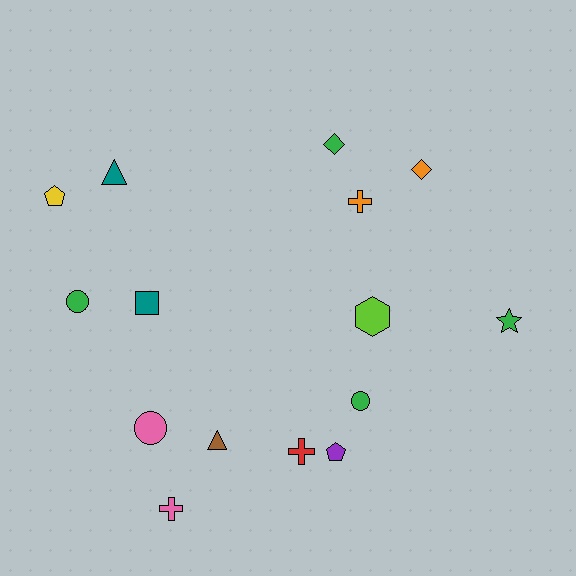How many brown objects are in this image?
There is 1 brown object.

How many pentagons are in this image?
There are 2 pentagons.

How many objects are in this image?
There are 15 objects.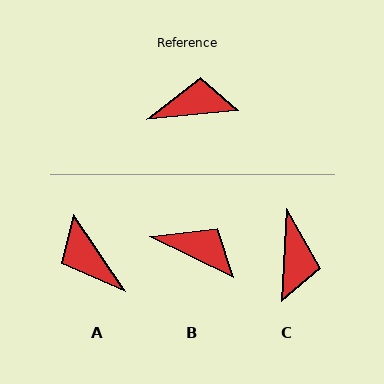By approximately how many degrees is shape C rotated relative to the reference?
Approximately 99 degrees clockwise.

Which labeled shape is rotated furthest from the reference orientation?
A, about 118 degrees away.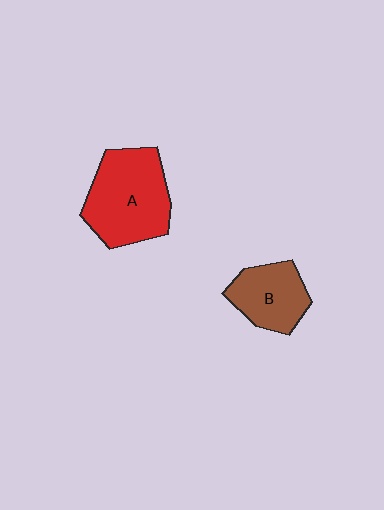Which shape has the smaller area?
Shape B (brown).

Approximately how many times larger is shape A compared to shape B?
Approximately 1.6 times.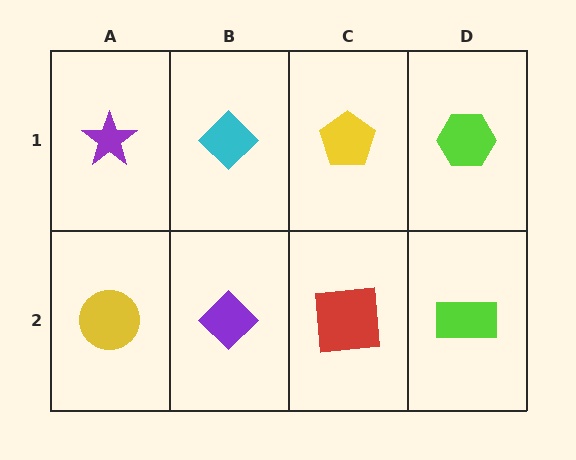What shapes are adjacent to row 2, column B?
A cyan diamond (row 1, column B), a yellow circle (row 2, column A), a red square (row 2, column C).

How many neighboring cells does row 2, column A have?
2.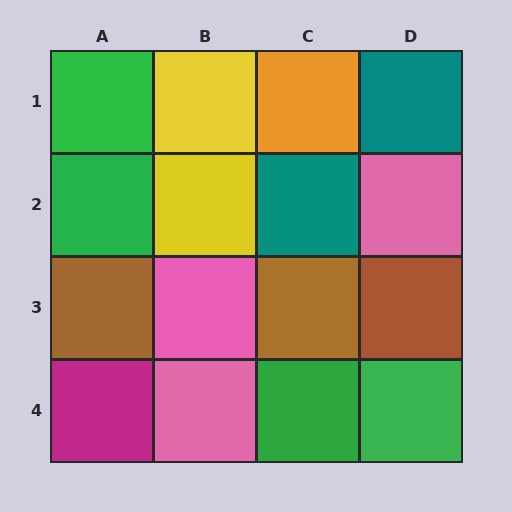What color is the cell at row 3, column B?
Pink.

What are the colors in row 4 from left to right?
Magenta, pink, green, green.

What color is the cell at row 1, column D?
Teal.